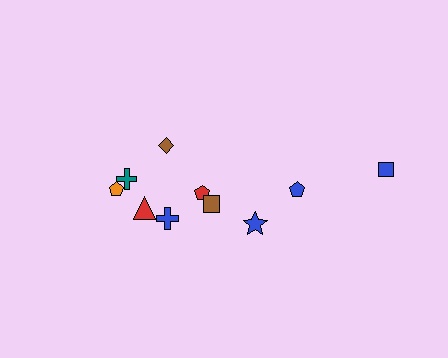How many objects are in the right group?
There are 3 objects.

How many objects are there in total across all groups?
There are 10 objects.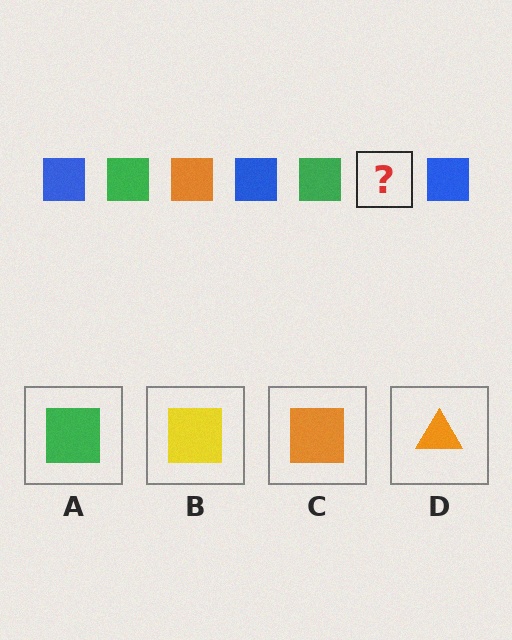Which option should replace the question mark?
Option C.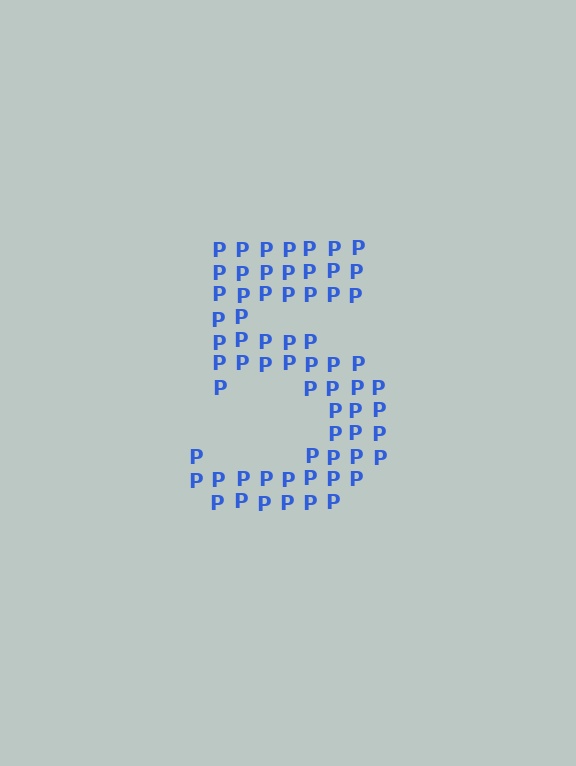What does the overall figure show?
The overall figure shows the digit 5.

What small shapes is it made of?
It is made of small letter P's.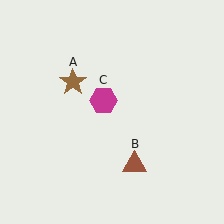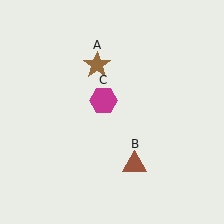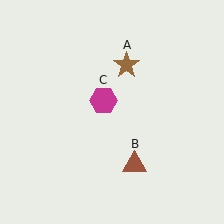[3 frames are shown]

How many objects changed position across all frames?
1 object changed position: brown star (object A).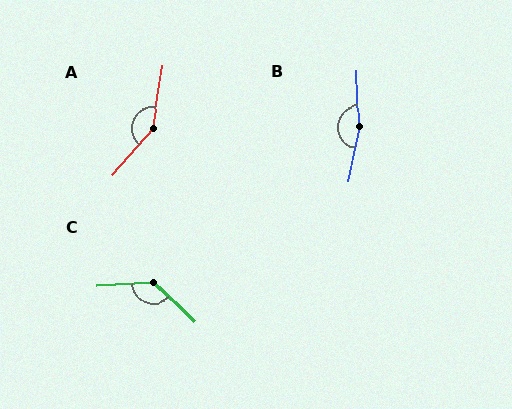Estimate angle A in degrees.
Approximately 148 degrees.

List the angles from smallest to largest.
C (133°), A (148°), B (167°).